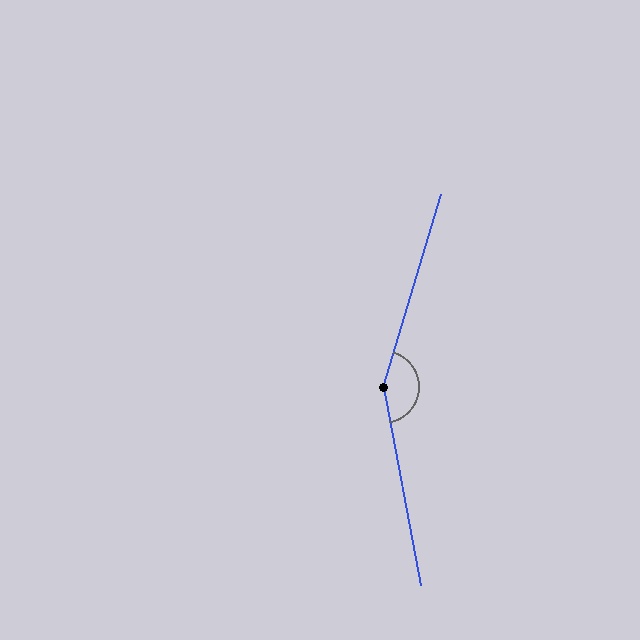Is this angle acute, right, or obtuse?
It is obtuse.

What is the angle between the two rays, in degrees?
Approximately 153 degrees.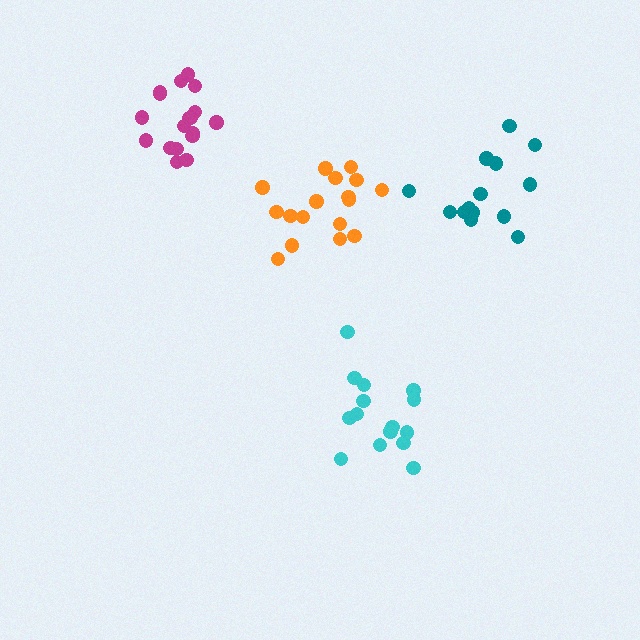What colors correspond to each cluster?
The clusters are colored: orange, magenta, teal, cyan.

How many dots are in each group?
Group 1: 17 dots, Group 2: 18 dots, Group 3: 14 dots, Group 4: 15 dots (64 total).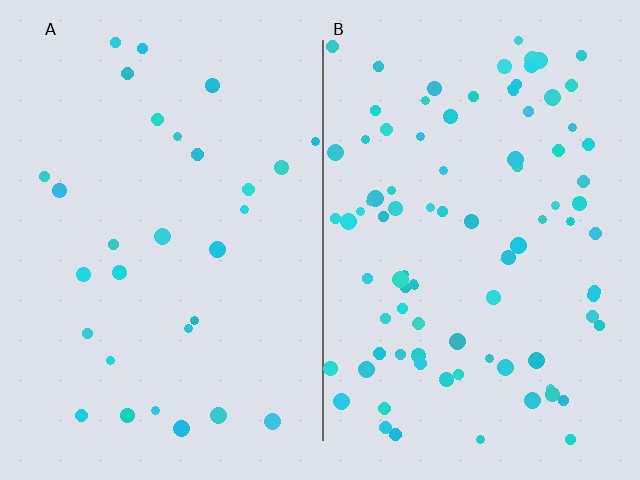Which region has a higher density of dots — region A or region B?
B (the right).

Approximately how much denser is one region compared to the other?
Approximately 3.1× — region B over region A.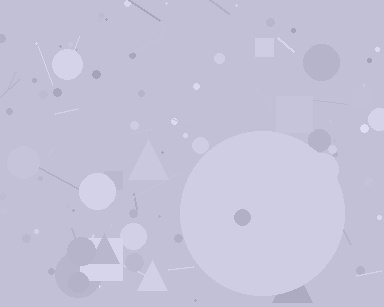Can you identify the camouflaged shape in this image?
The camouflaged shape is a circle.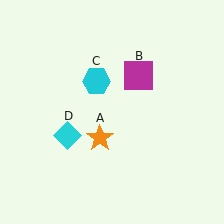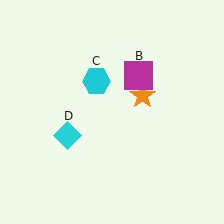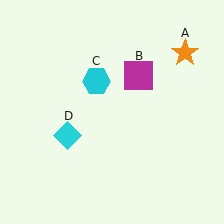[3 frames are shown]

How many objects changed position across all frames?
1 object changed position: orange star (object A).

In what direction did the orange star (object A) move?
The orange star (object A) moved up and to the right.